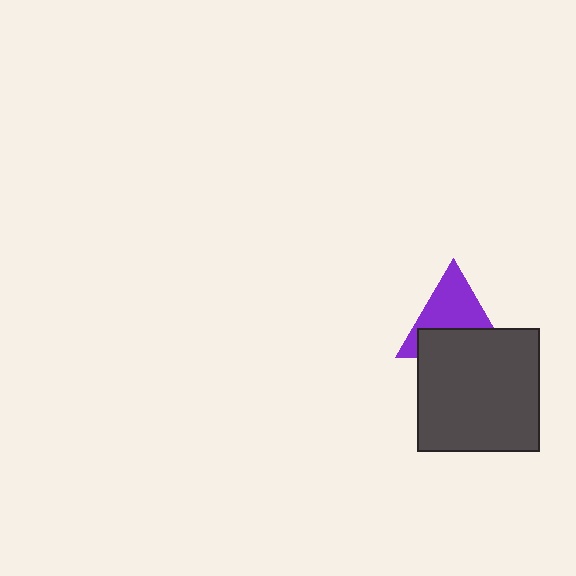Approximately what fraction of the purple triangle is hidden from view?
Roughly 44% of the purple triangle is hidden behind the dark gray square.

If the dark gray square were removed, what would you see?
You would see the complete purple triangle.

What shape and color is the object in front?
The object in front is a dark gray square.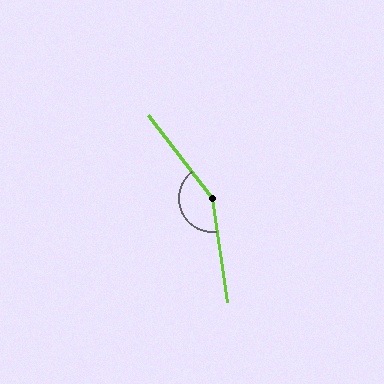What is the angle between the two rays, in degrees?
Approximately 150 degrees.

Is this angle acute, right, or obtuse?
It is obtuse.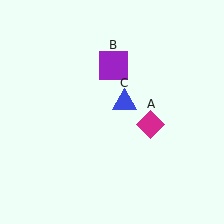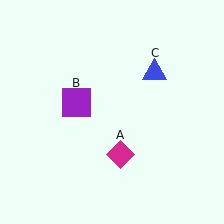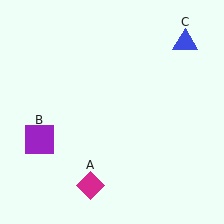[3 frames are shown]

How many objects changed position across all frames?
3 objects changed position: magenta diamond (object A), purple square (object B), blue triangle (object C).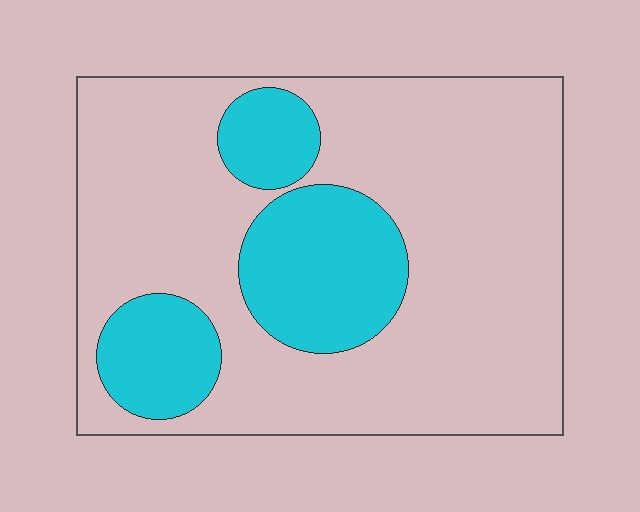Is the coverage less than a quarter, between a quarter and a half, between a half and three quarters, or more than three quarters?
Less than a quarter.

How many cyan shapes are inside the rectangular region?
3.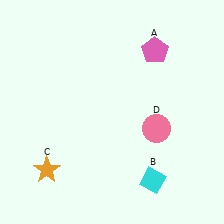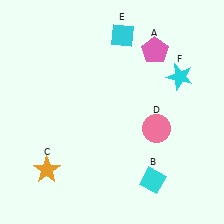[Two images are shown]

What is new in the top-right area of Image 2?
A cyan diamond (E) was added in the top-right area of Image 2.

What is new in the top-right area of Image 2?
A cyan star (F) was added in the top-right area of Image 2.